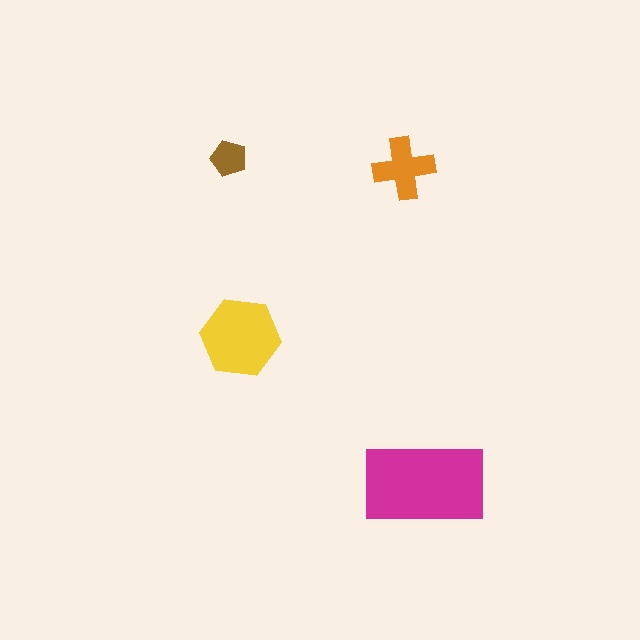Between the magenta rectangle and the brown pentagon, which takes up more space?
The magenta rectangle.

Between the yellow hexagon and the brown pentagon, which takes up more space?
The yellow hexagon.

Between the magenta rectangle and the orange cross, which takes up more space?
The magenta rectangle.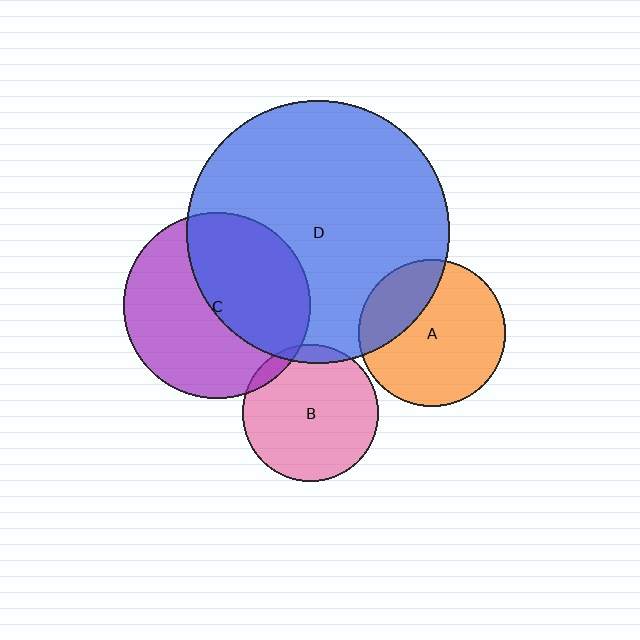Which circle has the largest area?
Circle D (blue).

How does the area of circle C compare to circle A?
Approximately 1.6 times.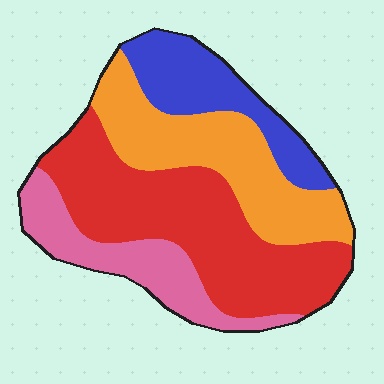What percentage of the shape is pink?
Pink takes up about one sixth (1/6) of the shape.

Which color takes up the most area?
Red, at roughly 40%.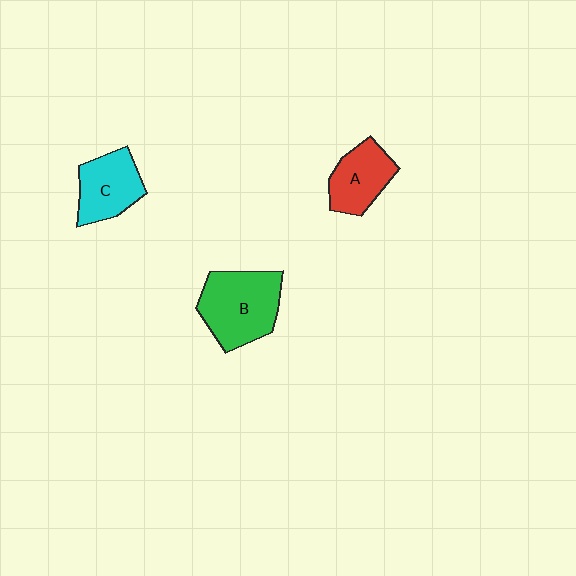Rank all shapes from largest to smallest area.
From largest to smallest: B (green), C (cyan), A (red).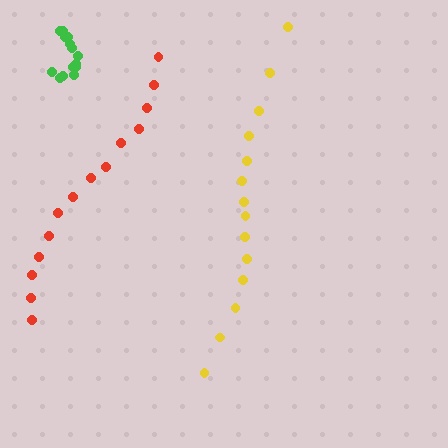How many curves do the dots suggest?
There are 3 distinct paths.